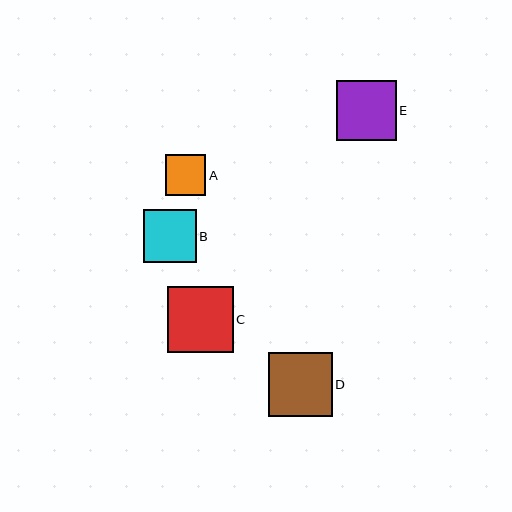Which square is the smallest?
Square A is the smallest with a size of approximately 41 pixels.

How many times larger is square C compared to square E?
Square C is approximately 1.1 times the size of square E.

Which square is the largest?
Square C is the largest with a size of approximately 66 pixels.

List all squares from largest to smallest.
From largest to smallest: C, D, E, B, A.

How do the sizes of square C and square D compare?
Square C and square D are approximately the same size.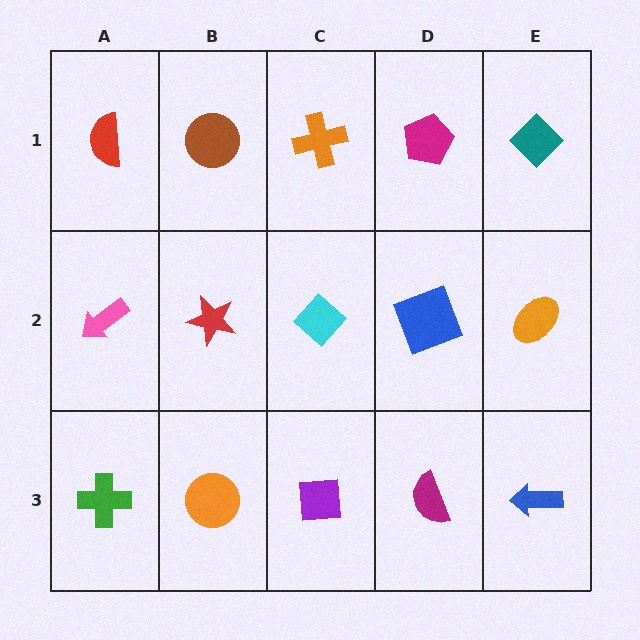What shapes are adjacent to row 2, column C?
An orange cross (row 1, column C), a purple square (row 3, column C), a red star (row 2, column B), a blue square (row 2, column D).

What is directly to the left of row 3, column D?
A purple square.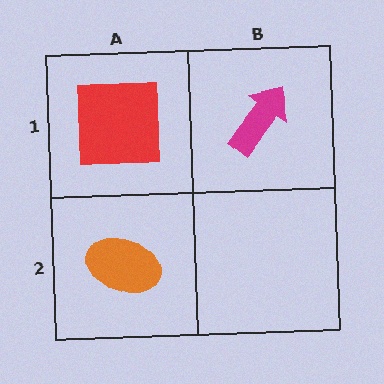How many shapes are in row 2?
1 shape.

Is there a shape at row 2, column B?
No, that cell is empty.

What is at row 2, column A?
An orange ellipse.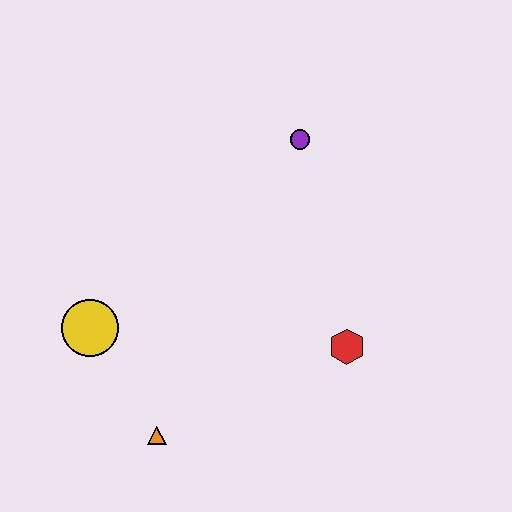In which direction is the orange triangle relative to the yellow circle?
The orange triangle is below the yellow circle.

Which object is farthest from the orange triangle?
The purple circle is farthest from the orange triangle.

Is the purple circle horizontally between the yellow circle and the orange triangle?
No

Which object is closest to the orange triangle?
The yellow circle is closest to the orange triangle.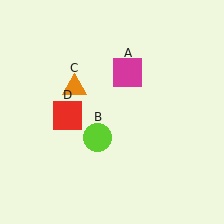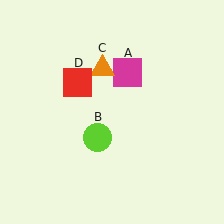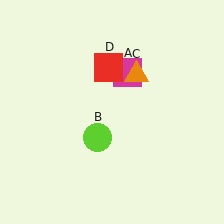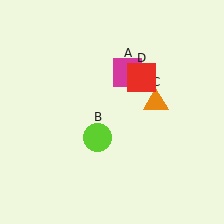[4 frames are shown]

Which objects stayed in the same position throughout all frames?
Magenta square (object A) and lime circle (object B) remained stationary.